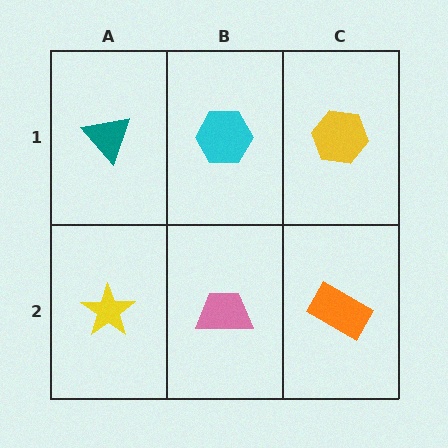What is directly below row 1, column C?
An orange rectangle.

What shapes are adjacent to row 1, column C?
An orange rectangle (row 2, column C), a cyan hexagon (row 1, column B).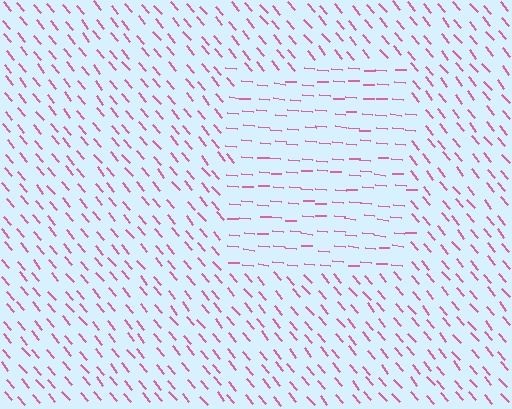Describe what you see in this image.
The image is filled with small pink line segments. A rectangle region in the image has lines oriented differently from the surrounding lines, creating a visible texture boundary.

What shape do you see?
I see a rectangle.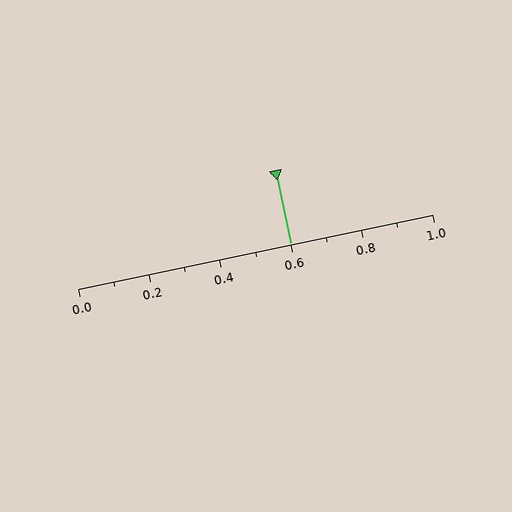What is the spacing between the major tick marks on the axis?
The major ticks are spaced 0.2 apart.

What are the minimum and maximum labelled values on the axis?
The axis runs from 0.0 to 1.0.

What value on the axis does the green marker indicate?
The marker indicates approximately 0.6.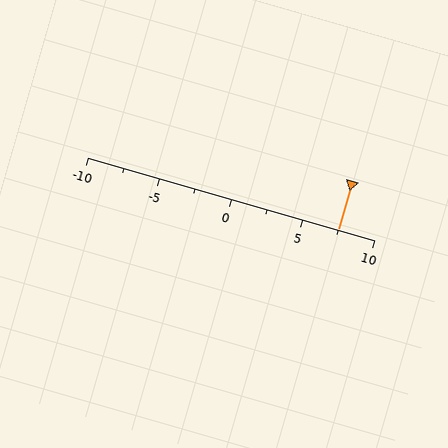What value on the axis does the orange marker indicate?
The marker indicates approximately 7.5.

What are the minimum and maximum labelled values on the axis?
The axis runs from -10 to 10.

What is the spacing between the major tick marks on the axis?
The major ticks are spaced 5 apart.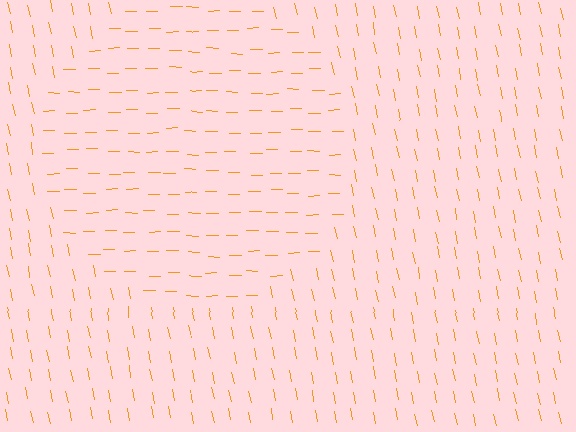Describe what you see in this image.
The image is filled with small orange line segments. A circle region in the image has lines oriented differently from the surrounding lines, creating a visible texture boundary.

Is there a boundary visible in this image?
Yes, there is a texture boundary formed by a change in line orientation.